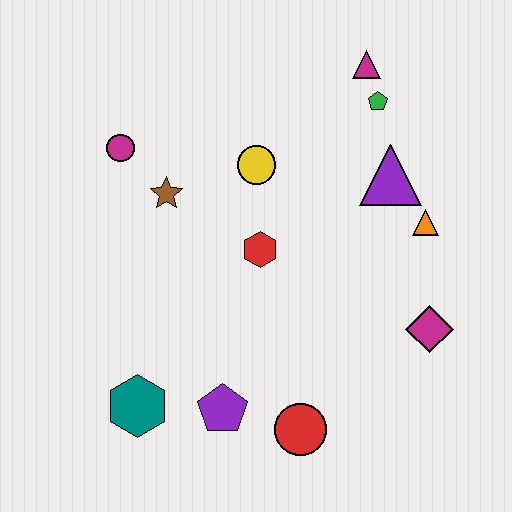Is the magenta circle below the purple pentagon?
No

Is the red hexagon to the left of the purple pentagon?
No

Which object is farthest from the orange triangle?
The teal hexagon is farthest from the orange triangle.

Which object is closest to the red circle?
The purple pentagon is closest to the red circle.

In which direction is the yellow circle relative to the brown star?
The yellow circle is to the right of the brown star.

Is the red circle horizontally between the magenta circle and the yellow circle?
No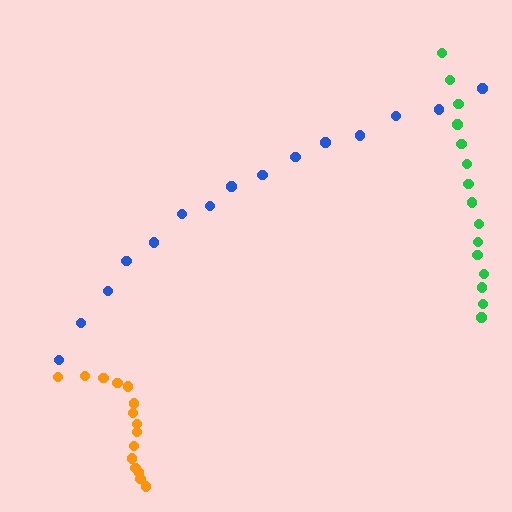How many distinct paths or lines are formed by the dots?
There are 3 distinct paths.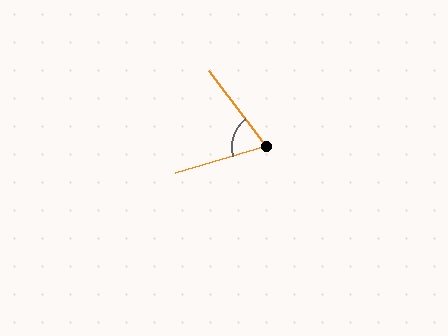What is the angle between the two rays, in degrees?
Approximately 69 degrees.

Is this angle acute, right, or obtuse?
It is acute.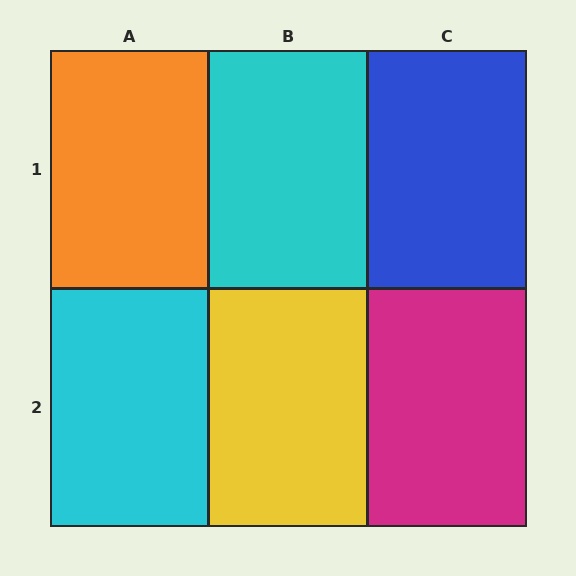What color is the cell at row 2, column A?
Cyan.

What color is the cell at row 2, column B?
Yellow.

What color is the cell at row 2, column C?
Magenta.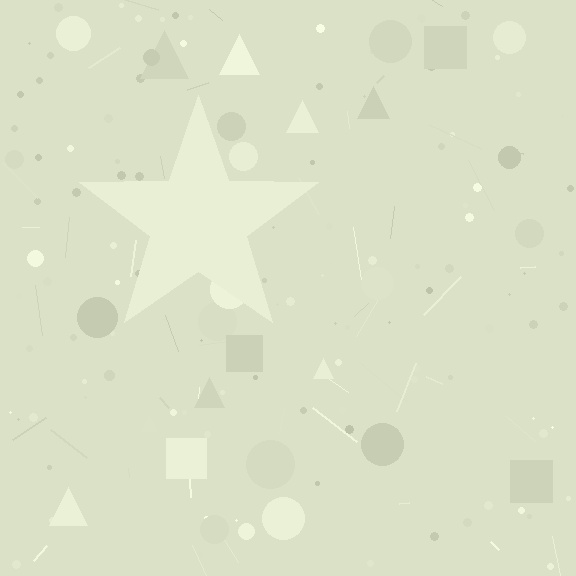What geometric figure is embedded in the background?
A star is embedded in the background.